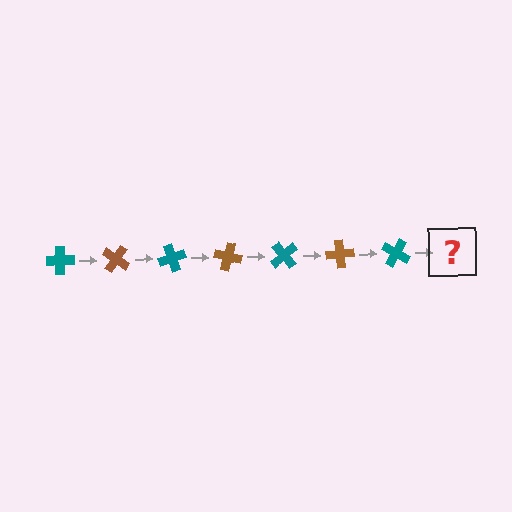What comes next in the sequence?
The next element should be a brown cross, rotated 245 degrees from the start.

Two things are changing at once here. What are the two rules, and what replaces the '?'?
The two rules are that it rotates 35 degrees each step and the color cycles through teal and brown. The '?' should be a brown cross, rotated 245 degrees from the start.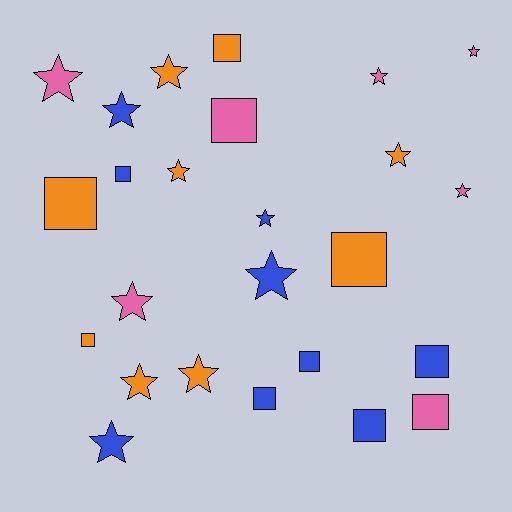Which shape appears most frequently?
Star, with 14 objects.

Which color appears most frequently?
Orange, with 9 objects.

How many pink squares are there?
There are 2 pink squares.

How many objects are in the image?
There are 25 objects.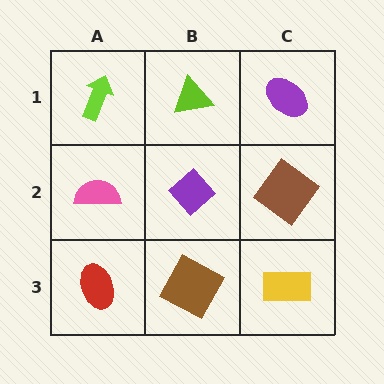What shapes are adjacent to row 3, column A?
A pink semicircle (row 2, column A), a brown square (row 3, column B).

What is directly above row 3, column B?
A purple diamond.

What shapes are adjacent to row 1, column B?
A purple diamond (row 2, column B), a lime arrow (row 1, column A), a purple ellipse (row 1, column C).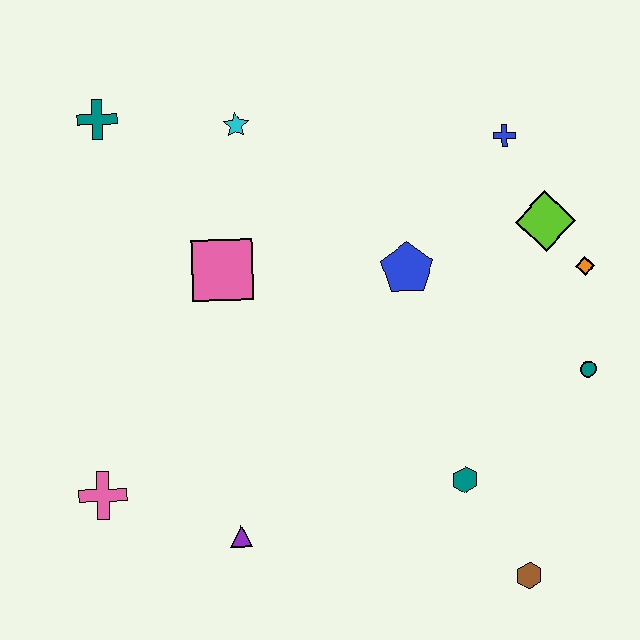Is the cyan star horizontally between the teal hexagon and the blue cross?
No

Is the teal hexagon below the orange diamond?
Yes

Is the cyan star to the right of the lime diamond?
No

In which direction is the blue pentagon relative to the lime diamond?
The blue pentagon is to the left of the lime diamond.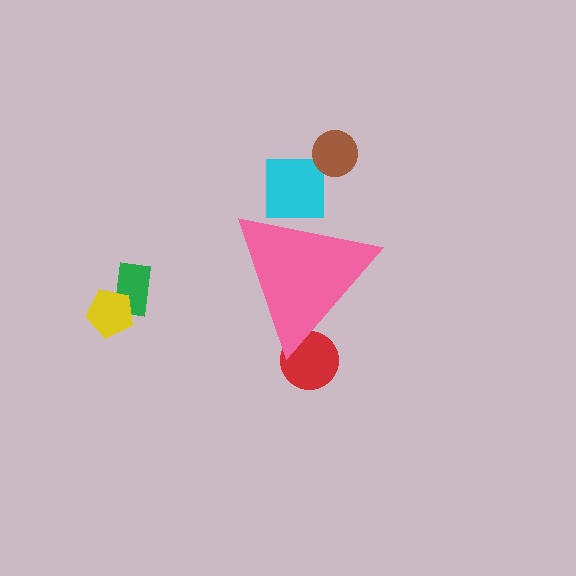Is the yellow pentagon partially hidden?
No, the yellow pentagon is fully visible.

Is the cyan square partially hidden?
Yes, the cyan square is partially hidden behind the pink triangle.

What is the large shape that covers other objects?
A pink triangle.